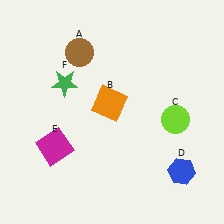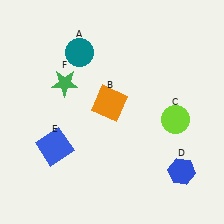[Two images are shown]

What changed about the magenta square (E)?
In Image 1, E is magenta. In Image 2, it changed to blue.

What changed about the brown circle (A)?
In Image 1, A is brown. In Image 2, it changed to teal.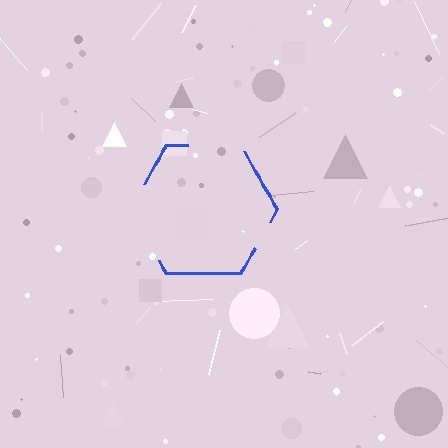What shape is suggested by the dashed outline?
The dashed outline suggests a hexagon.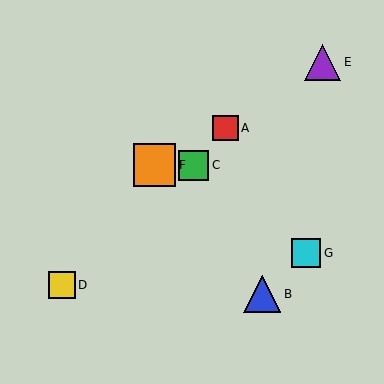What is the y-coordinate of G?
Object G is at y≈253.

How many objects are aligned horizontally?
2 objects (C, F) are aligned horizontally.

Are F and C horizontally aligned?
Yes, both are at y≈165.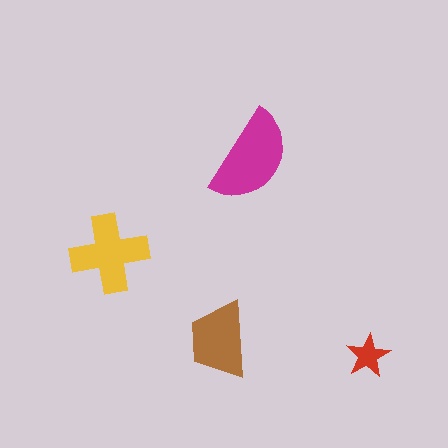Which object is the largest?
The magenta semicircle.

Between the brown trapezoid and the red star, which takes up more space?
The brown trapezoid.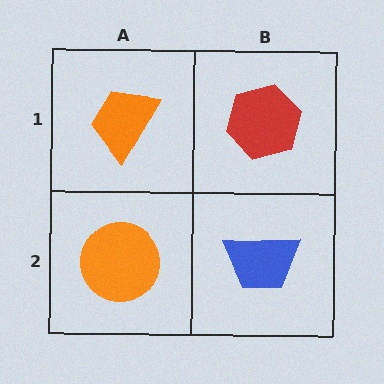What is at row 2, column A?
An orange circle.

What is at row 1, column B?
A red hexagon.